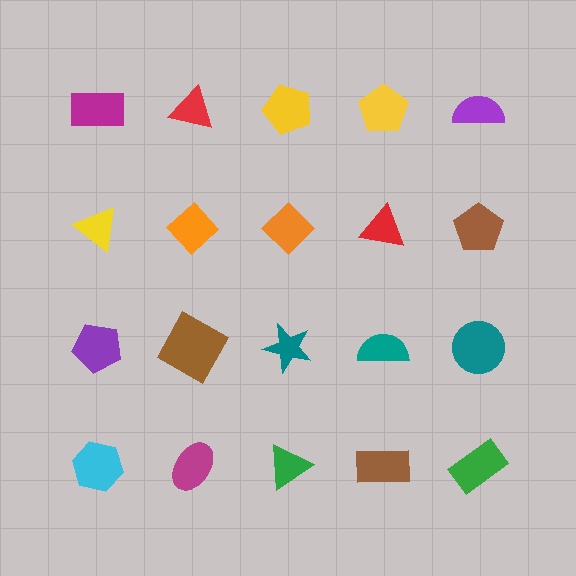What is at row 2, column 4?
A red triangle.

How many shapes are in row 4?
5 shapes.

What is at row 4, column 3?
A green triangle.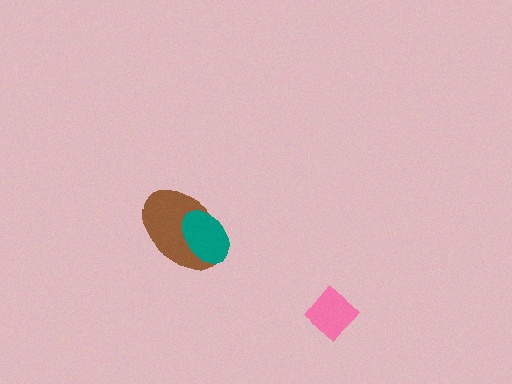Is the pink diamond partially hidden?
No, no other shape covers it.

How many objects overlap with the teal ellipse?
1 object overlaps with the teal ellipse.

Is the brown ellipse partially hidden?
Yes, it is partially covered by another shape.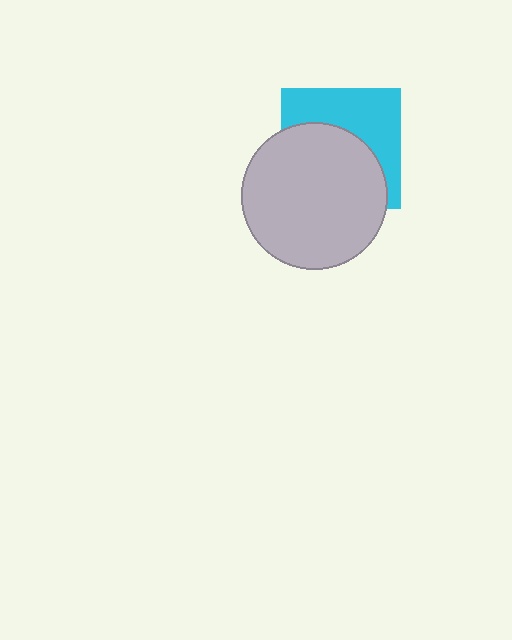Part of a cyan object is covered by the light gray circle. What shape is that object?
It is a square.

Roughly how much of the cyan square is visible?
A small part of it is visible (roughly 45%).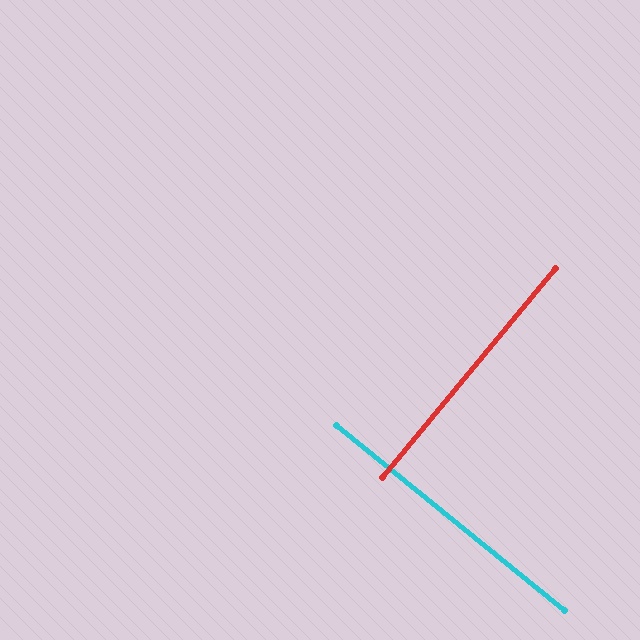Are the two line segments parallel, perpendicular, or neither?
Perpendicular — they meet at approximately 89°.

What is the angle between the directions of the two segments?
Approximately 89 degrees.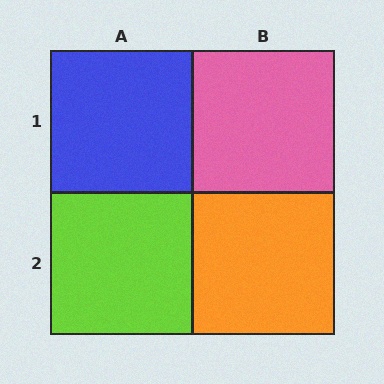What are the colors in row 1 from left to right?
Blue, pink.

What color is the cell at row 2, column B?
Orange.